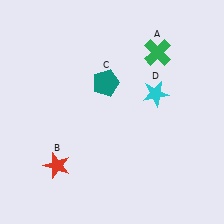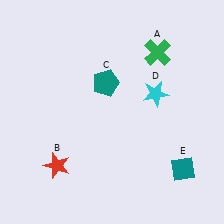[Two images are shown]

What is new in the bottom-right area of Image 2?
A teal diamond (E) was added in the bottom-right area of Image 2.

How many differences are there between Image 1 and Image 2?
There is 1 difference between the two images.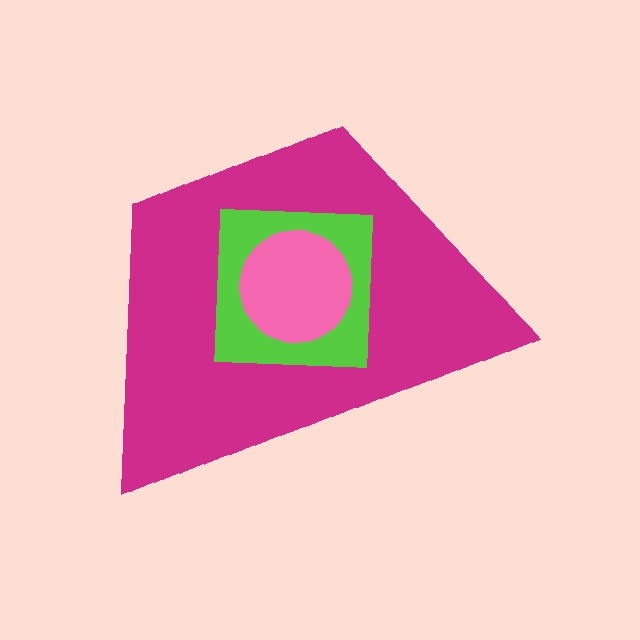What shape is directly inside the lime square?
The pink circle.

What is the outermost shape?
The magenta trapezoid.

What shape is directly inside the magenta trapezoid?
The lime square.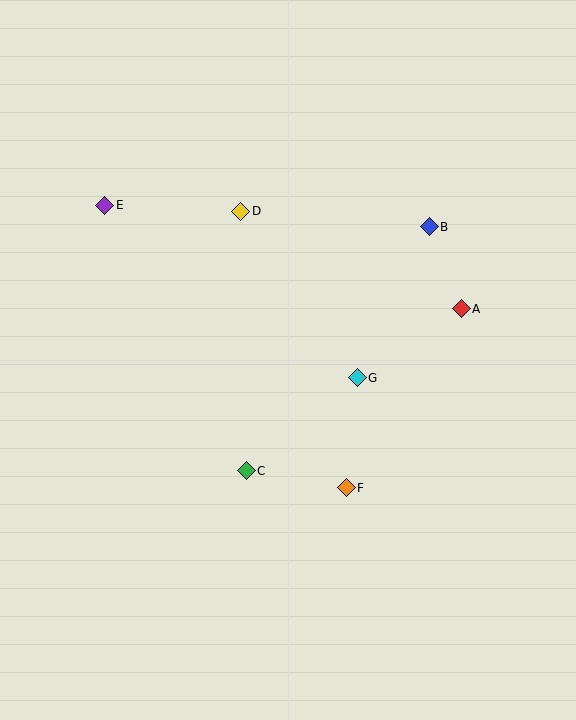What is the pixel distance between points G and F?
The distance between G and F is 111 pixels.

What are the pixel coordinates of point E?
Point E is at (105, 205).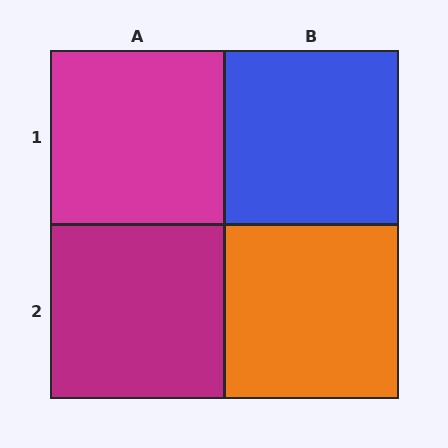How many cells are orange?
1 cell is orange.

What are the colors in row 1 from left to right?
Magenta, blue.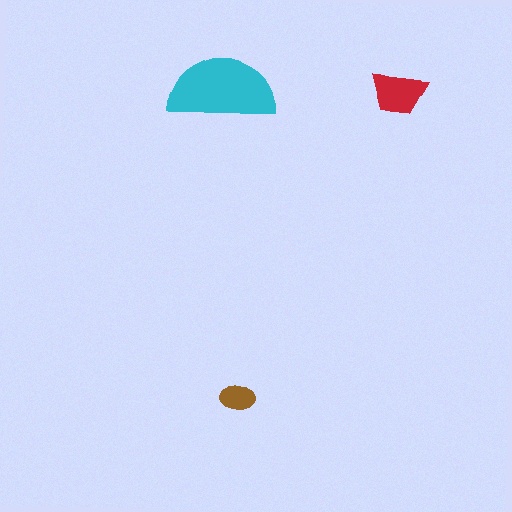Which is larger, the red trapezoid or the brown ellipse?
The red trapezoid.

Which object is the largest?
The cyan semicircle.